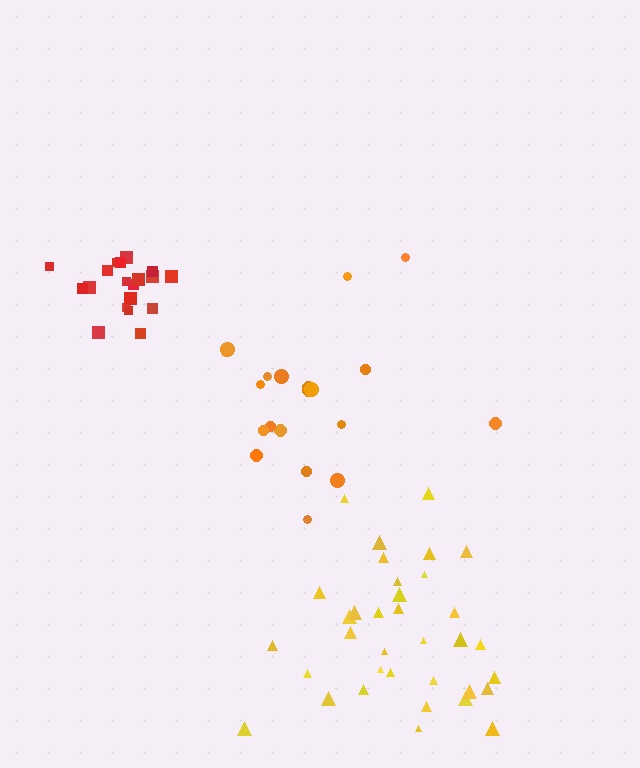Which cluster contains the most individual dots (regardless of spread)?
Yellow (35).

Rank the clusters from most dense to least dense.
red, yellow, orange.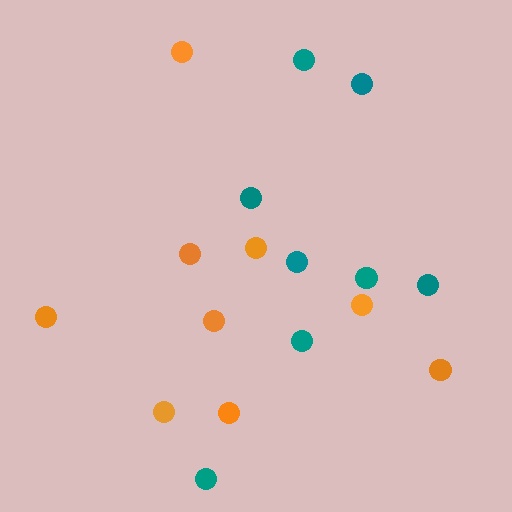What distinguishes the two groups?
There are 2 groups: one group of orange circles (9) and one group of teal circles (8).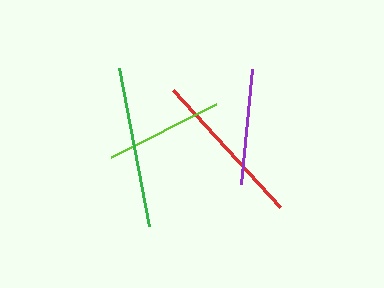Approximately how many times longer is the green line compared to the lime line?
The green line is approximately 1.4 times the length of the lime line.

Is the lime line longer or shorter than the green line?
The green line is longer than the lime line.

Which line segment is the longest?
The green line is the longest at approximately 161 pixels.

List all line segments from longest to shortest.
From longest to shortest: green, red, lime, purple.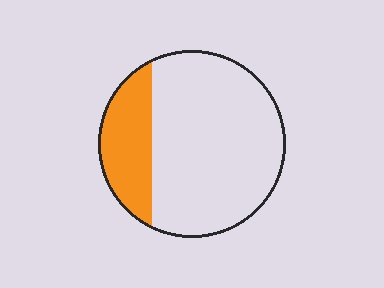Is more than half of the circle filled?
No.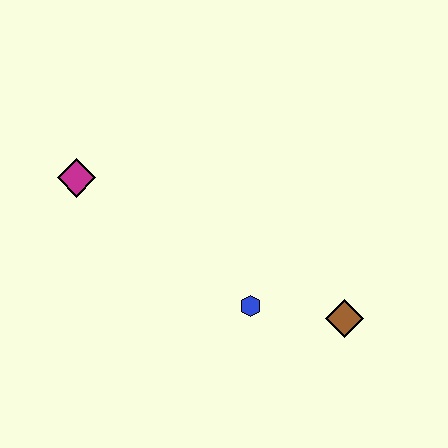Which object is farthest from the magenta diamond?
The brown diamond is farthest from the magenta diamond.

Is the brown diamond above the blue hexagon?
No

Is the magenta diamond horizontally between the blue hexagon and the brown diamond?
No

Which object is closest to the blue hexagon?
The brown diamond is closest to the blue hexagon.